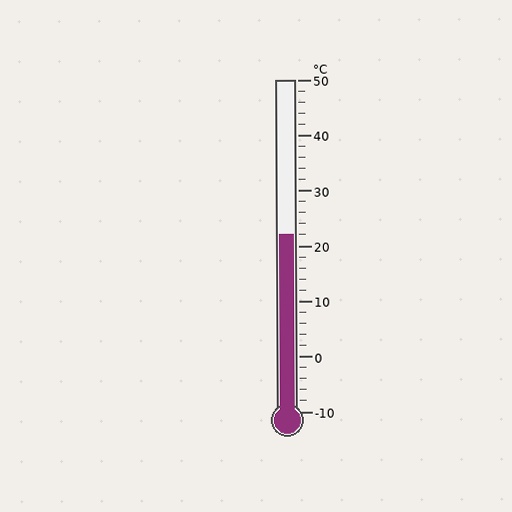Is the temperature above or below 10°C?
The temperature is above 10°C.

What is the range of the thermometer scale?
The thermometer scale ranges from -10°C to 50°C.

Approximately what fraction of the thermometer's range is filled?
The thermometer is filled to approximately 55% of its range.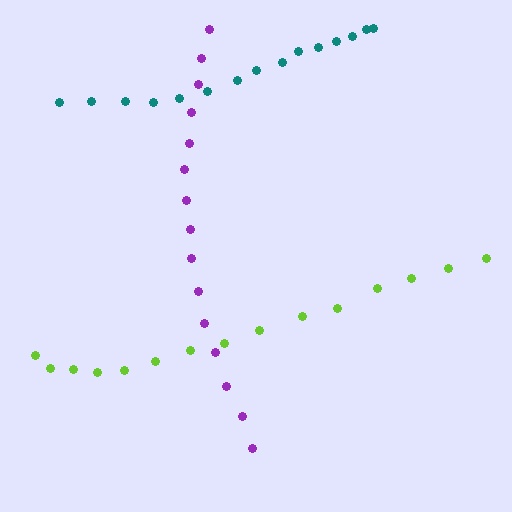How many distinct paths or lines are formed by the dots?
There are 3 distinct paths.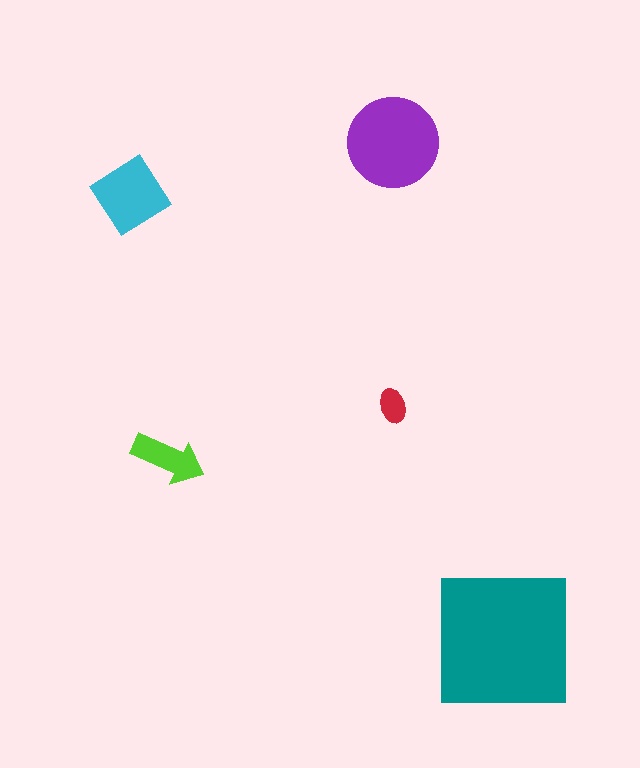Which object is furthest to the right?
The teal square is rightmost.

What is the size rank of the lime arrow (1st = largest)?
4th.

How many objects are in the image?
There are 5 objects in the image.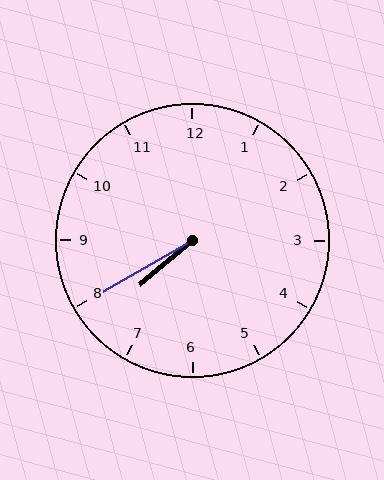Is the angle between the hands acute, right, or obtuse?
It is acute.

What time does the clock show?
7:40.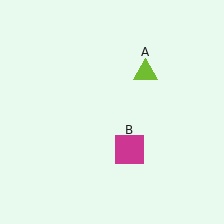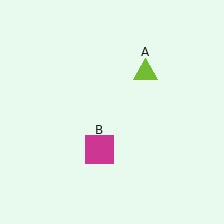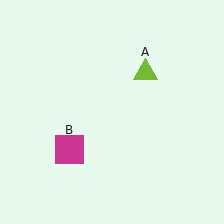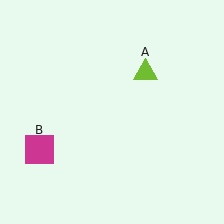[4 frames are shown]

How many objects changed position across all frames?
1 object changed position: magenta square (object B).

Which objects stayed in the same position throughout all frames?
Lime triangle (object A) remained stationary.